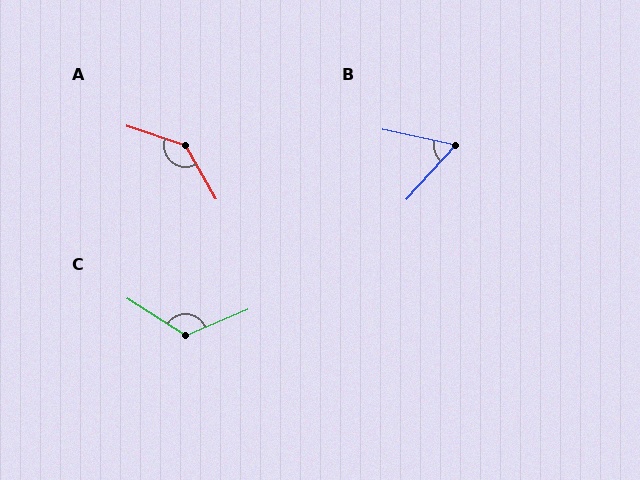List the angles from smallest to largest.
B (60°), C (124°), A (138°).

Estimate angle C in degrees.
Approximately 124 degrees.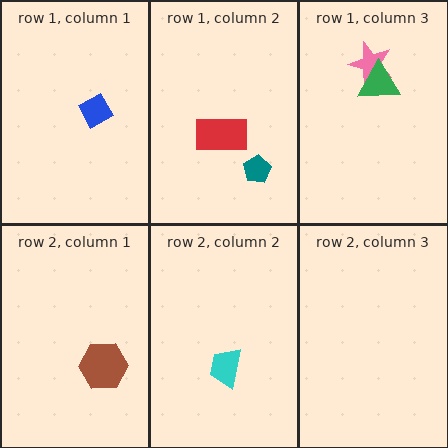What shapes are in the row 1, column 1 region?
The blue diamond.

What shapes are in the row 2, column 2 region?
The cyan trapezoid.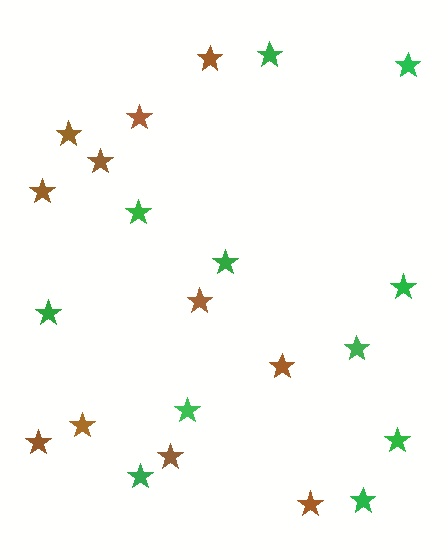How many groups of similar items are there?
There are 2 groups: one group of brown stars (11) and one group of green stars (11).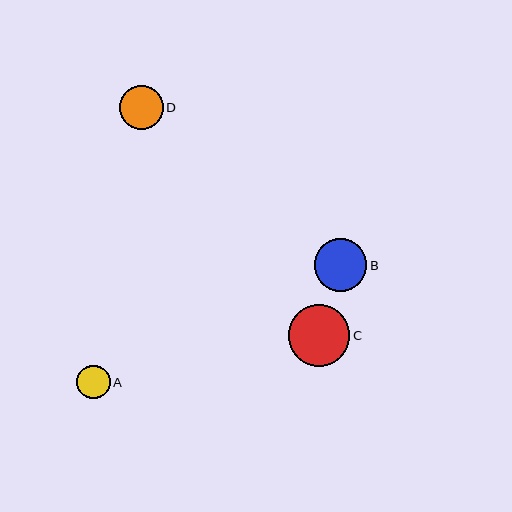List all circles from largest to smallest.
From largest to smallest: C, B, D, A.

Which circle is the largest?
Circle C is the largest with a size of approximately 62 pixels.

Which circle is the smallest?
Circle A is the smallest with a size of approximately 34 pixels.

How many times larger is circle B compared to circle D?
Circle B is approximately 1.2 times the size of circle D.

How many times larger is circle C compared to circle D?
Circle C is approximately 1.4 times the size of circle D.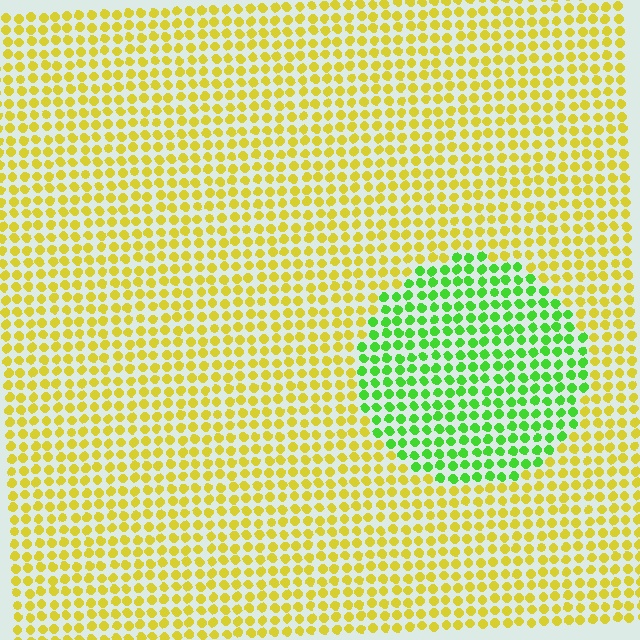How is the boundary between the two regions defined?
The boundary is defined purely by a slight shift in hue (about 57 degrees). Spacing, size, and orientation are identical on both sides.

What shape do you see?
I see a circle.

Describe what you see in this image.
The image is filled with small yellow elements in a uniform arrangement. A circle-shaped region is visible where the elements are tinted to a slightly different hue, forming a subtle color boundary.